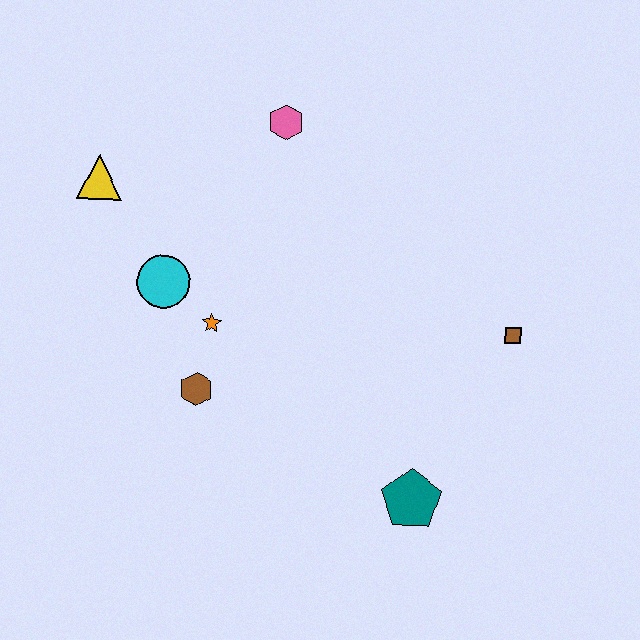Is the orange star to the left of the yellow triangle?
No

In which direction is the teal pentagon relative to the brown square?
The teal pentagon is below the brown square.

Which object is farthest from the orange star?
The brown square is farthest from the orange star.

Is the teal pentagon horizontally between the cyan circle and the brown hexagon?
No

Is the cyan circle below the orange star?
No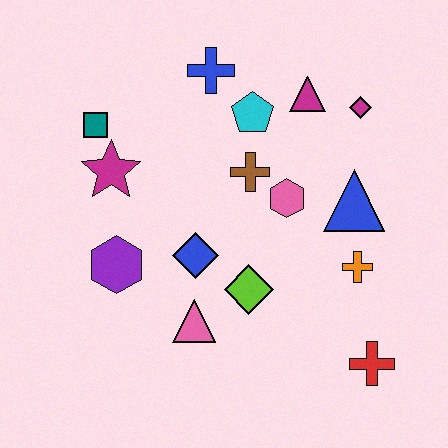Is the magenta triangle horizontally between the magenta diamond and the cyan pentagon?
Yes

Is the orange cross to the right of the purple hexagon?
Yes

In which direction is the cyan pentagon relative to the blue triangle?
The cyan pentagon is to the left of the blue triangle.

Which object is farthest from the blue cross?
The red cross is farthest from the blue cross.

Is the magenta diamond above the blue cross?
No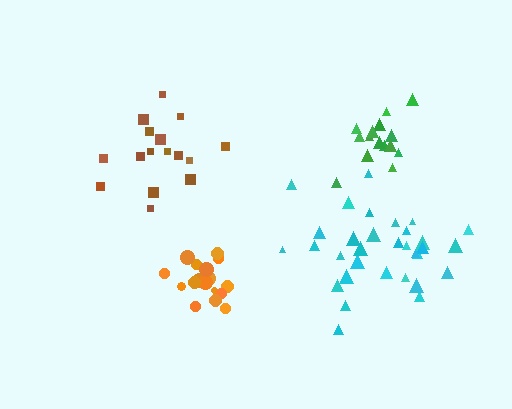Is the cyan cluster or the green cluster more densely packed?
Green.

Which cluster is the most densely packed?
Orange.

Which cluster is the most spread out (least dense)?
Brown.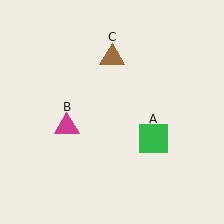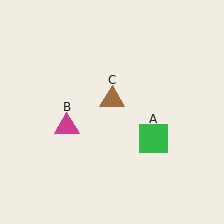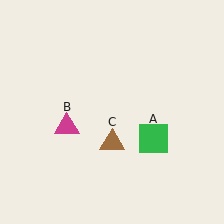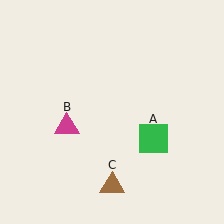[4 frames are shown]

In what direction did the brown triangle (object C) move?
The brown triangle (object C) moved down.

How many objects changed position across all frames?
1 object changed position: brown triangle (object C).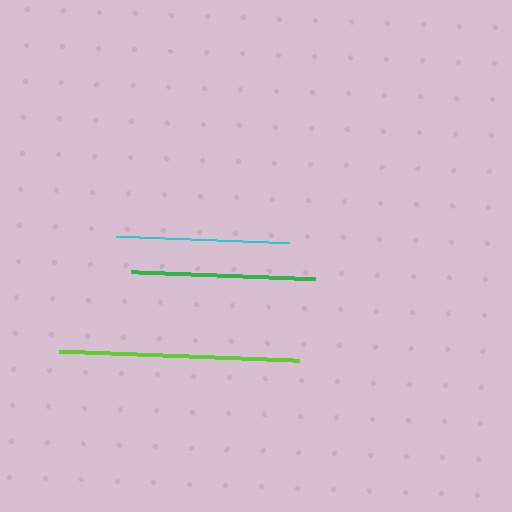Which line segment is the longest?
The lime line is the longest at approximately 240 pixels.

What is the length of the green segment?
The green segment is approximately 184 pixels long.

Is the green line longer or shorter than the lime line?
The lime line is longer than the green line.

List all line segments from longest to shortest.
From longest to shortest: lime, green, cyan.